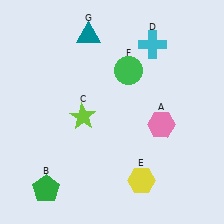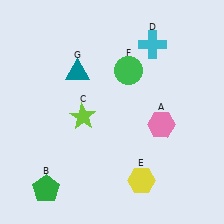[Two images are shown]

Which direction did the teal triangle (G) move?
The teal triangle (G) moved down.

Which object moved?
The teal triangle (G) moved down.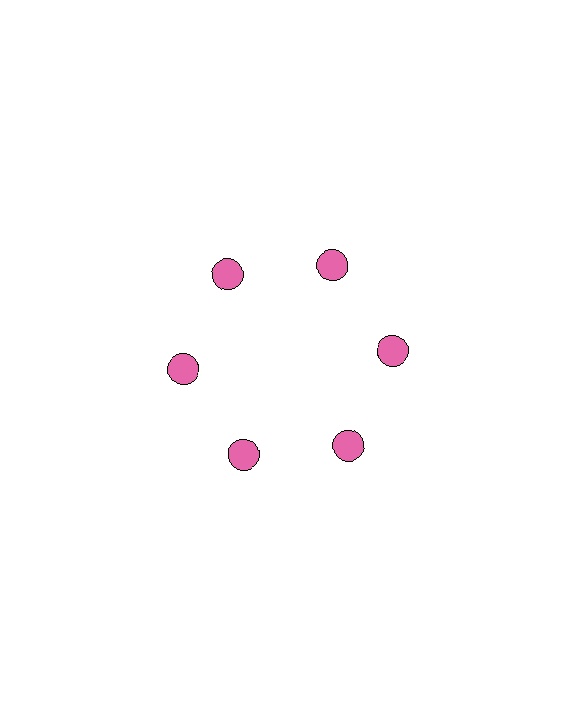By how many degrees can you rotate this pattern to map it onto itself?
The pattern maps onto itself every 60 degrees of rotation.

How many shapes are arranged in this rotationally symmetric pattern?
There are 6 shapes, arranged in 6 groups of 1.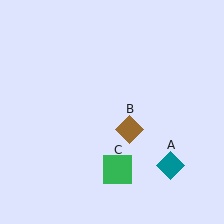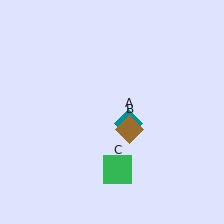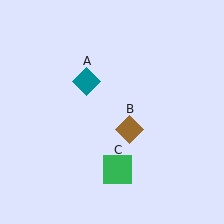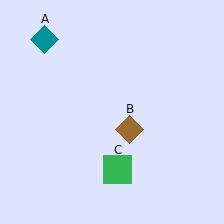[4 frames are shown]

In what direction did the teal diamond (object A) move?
The teal diamond (object A) moved up and to the left.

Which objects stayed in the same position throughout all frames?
Brown diamond (object B) and green square (object C) remained stationary.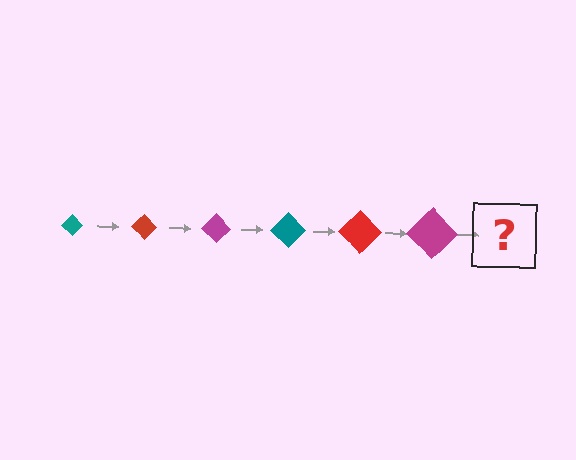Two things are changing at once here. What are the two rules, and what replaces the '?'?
The two rules are that the diamond grows larger each step and the color cycles through teal, red, and magenta. The '?' should be a teal diamond, larger than the previous one.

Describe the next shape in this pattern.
It should be a teal diamond, larger than the previous one.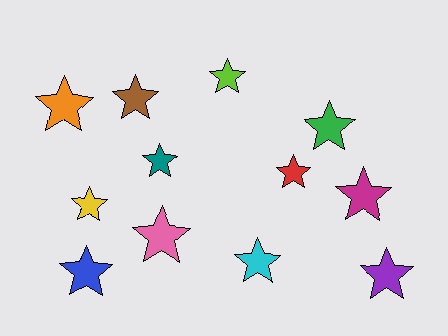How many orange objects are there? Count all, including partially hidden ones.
There is 1 orange object.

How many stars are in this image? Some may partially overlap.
There are 12 stars.